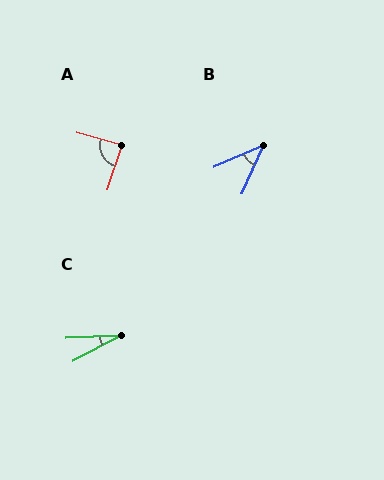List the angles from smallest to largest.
C (24°), B (42°), A (87°).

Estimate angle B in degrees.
Approximately 42 degrees.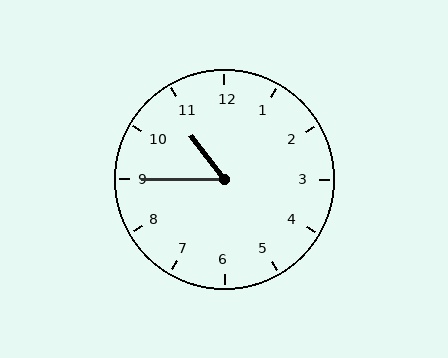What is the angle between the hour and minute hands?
Approximately 52 degrees.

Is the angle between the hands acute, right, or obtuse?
It is acute.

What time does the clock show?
10:45.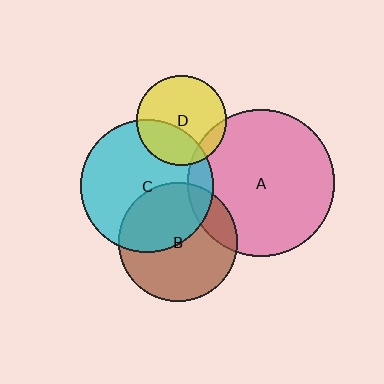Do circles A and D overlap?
Yes.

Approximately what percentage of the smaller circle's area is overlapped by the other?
Approximately 10%.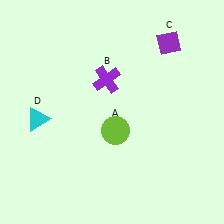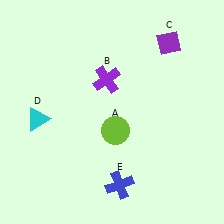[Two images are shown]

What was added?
A blue cross (E) was added in Image 2.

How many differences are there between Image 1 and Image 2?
There is 1 difference between the two images.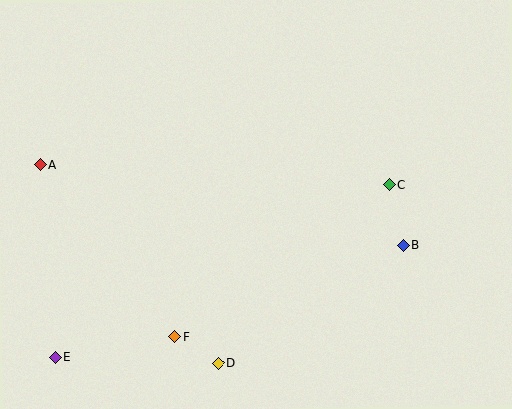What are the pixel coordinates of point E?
Point E is at (56, 357).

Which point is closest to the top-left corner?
Point A is closest to the top-left corner.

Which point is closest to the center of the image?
Point C at (389, 185) is closest to the center.